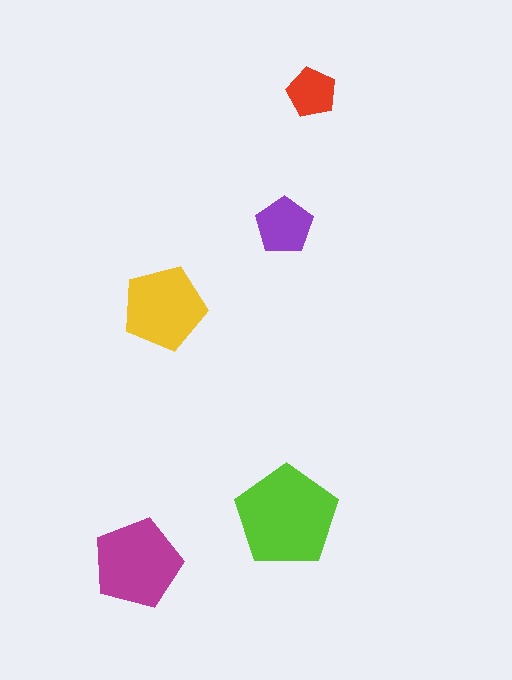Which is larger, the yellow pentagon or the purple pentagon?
The yellow one.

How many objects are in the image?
There are 5 objects in the image.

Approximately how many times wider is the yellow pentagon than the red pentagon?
About 1.5 times wider.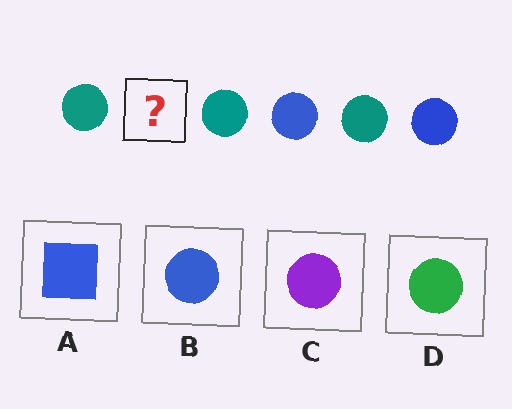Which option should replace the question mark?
Option B.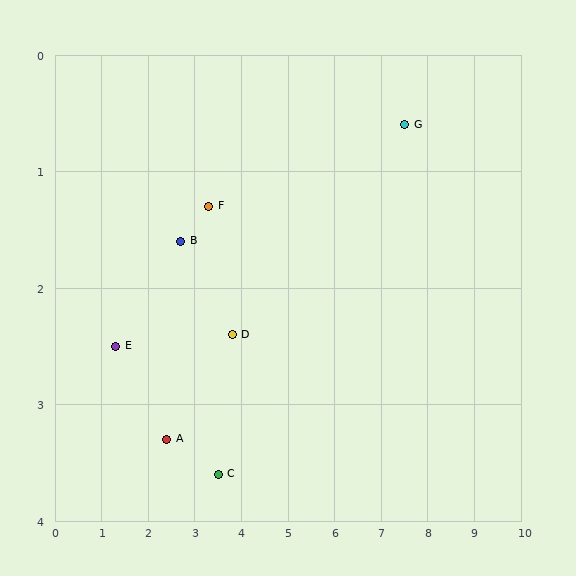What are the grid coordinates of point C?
Point C is at approximately (3.5, 3.6).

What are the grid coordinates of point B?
Point B is at approximately (2.7, 1.6).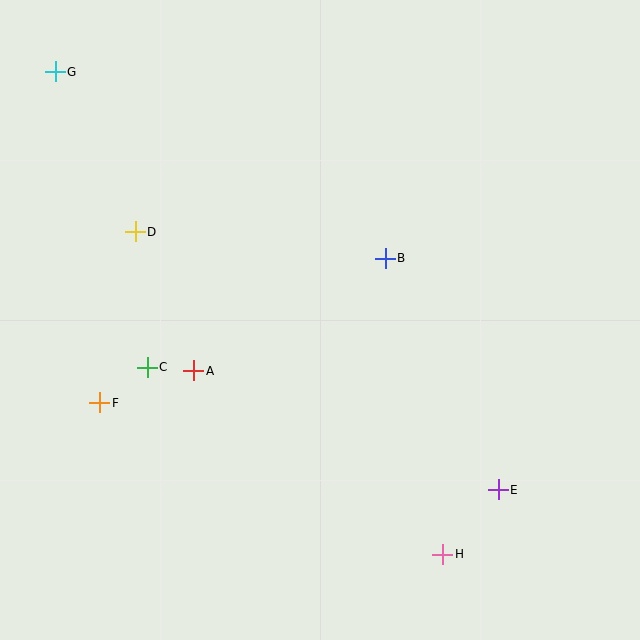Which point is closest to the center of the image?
Point B at (385, 258) is closest to the center.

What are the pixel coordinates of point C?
Point C is at (147, 367).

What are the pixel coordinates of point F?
Point F is at (100, 403).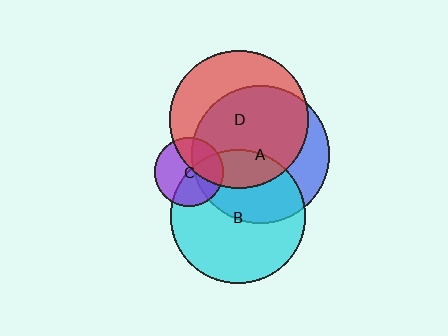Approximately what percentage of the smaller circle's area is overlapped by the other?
Approximately 65%.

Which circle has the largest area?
Circle D (red).